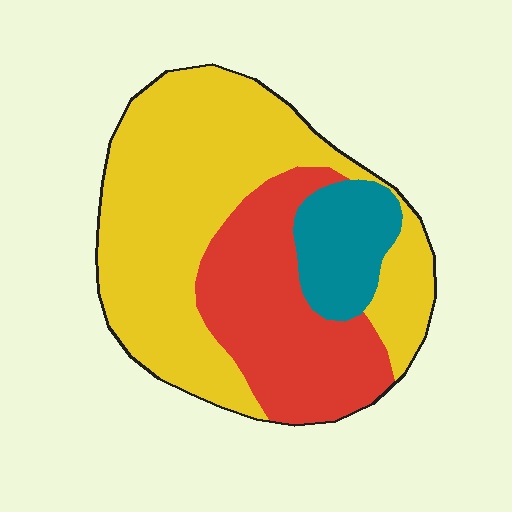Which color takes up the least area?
Teal, at roughly 15%.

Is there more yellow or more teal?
Yellow.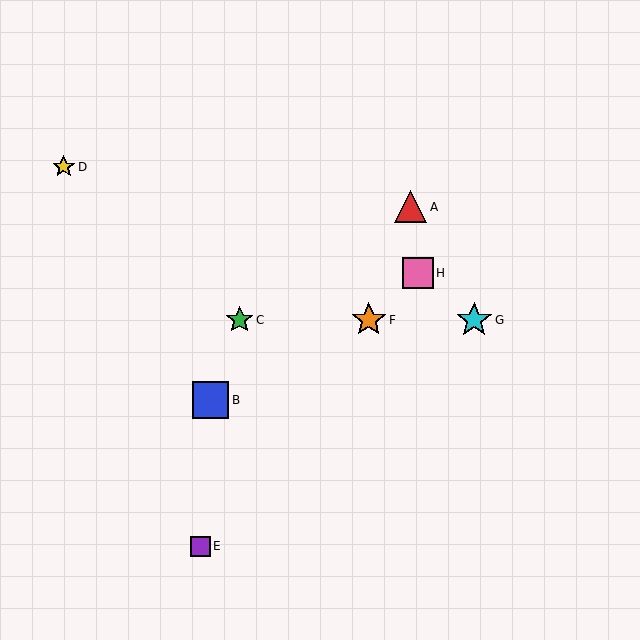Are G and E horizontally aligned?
No, G is at y≈320 and E is at y≈546.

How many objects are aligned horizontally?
3 objects (C, F, G) are aligned horizontally.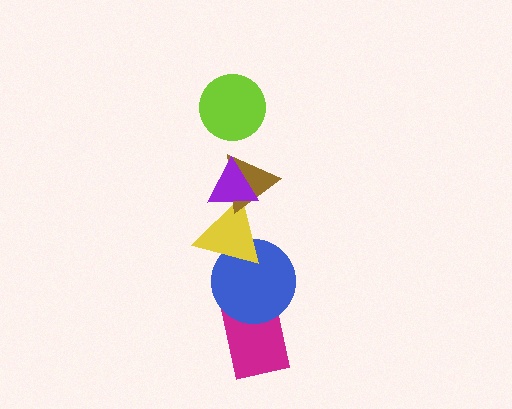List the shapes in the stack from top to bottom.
From top to bottom: the lime circle, the purple triangle, the brown triangle, the yellow triangle, the blue circle, the magenta rectangle.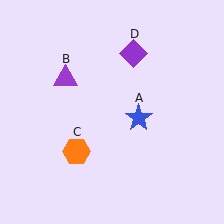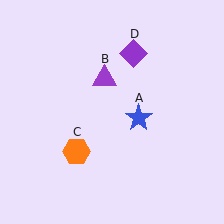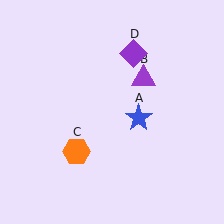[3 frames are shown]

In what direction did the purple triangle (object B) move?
The purple triangle (object B) moved right.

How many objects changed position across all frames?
1 object changed position: purple triangle (object B).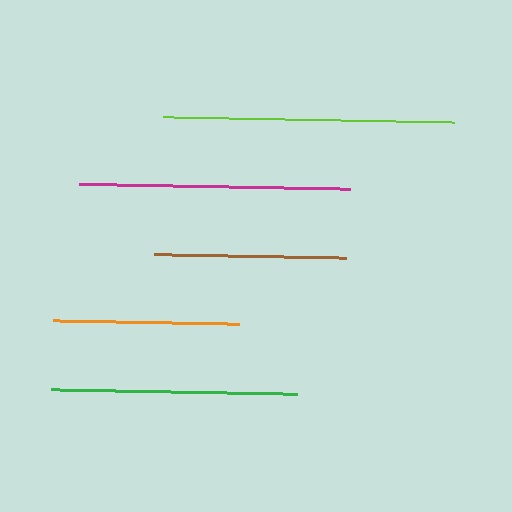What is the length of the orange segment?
The orange segment is approximately 186 pixels long.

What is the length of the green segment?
The green segment is approximately 247 pixels long.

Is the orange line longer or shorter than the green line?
The green line is longer than the orange line.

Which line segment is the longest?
The lime line is the longest at approximately 291 pixels.